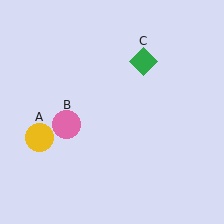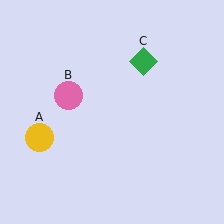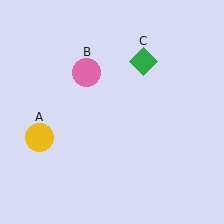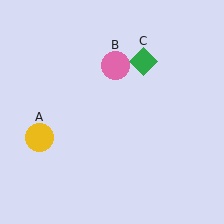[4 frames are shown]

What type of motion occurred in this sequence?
The pink circle (object B) rotated clockwise around the center of the scene.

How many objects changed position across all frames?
1 object changed position: pink circle (object B).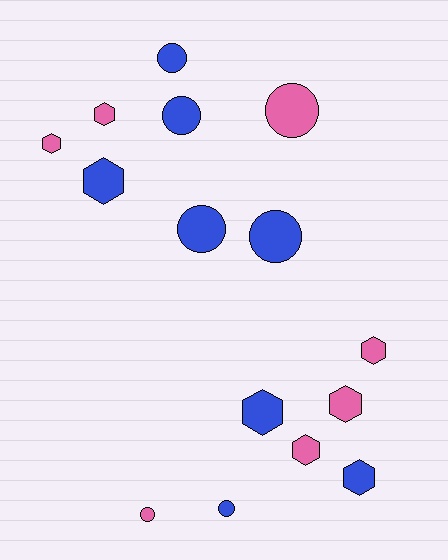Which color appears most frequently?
Blue, with 8 objects.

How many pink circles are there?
There are 2 pink circles.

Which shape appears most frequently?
Hexagon, with 8 objects.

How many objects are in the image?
There are 15 objects.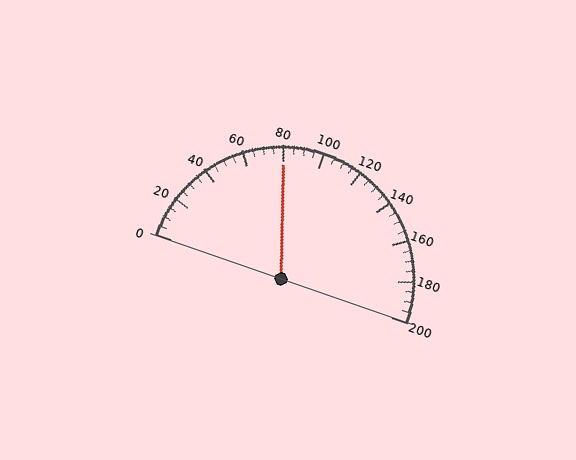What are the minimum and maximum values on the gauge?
The gauge ranges from 0 to 200.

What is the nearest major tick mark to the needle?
The nearest major tick mark is 80.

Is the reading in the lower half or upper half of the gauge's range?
The reading is in the lower half of the range (0 to 200).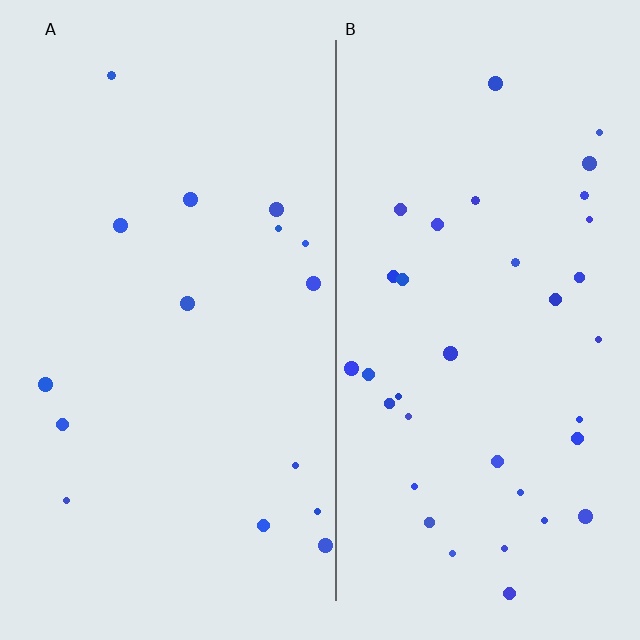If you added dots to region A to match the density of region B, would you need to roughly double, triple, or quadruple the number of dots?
Approximately double.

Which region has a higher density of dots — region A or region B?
B (the right).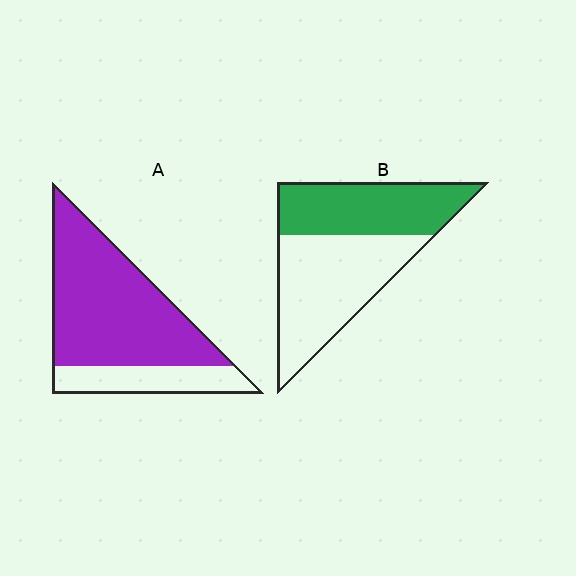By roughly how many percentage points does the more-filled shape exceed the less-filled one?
By roughly 30 percentage points (A over B).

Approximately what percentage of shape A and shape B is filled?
A is approximately 75% and B is approximately 45%.